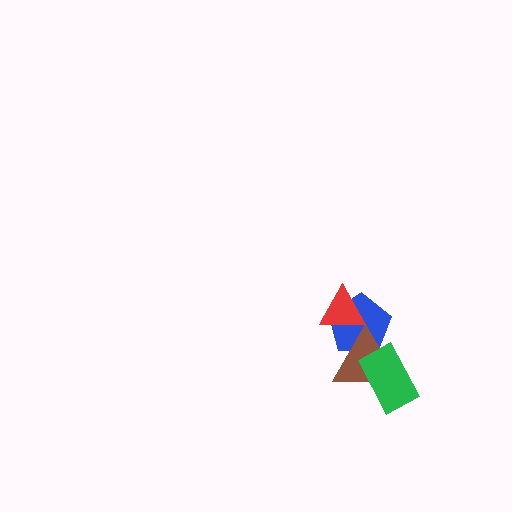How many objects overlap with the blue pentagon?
2 objects overlap with the blue pentagon.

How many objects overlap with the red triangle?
2 objects overlap with the red triangle.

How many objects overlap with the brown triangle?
3 objects overlap with the brown triangle.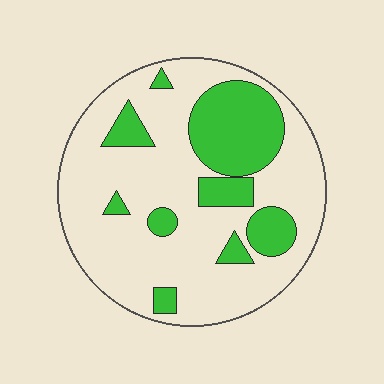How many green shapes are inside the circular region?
9.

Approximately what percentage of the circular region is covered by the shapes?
Approximately 25%.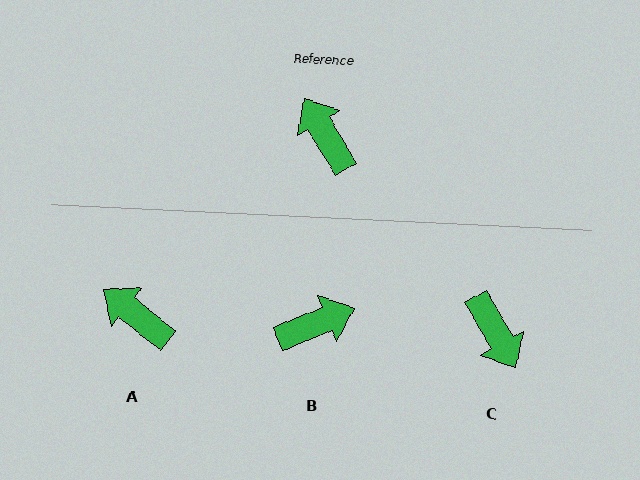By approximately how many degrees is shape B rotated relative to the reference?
Approximately 98 degrees clockwise.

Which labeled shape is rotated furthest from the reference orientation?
C, about 178 degrees away.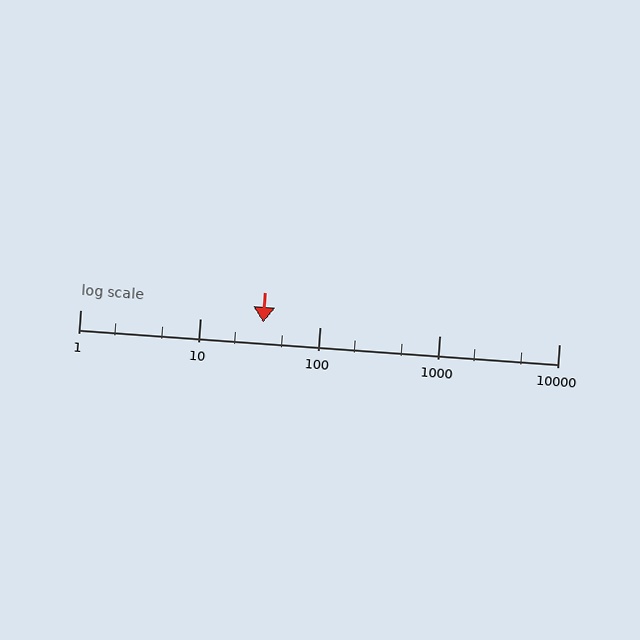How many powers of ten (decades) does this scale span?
The scale spans 4 decades, from 1 to 10000.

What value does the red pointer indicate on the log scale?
The pointer indicates approximately 34.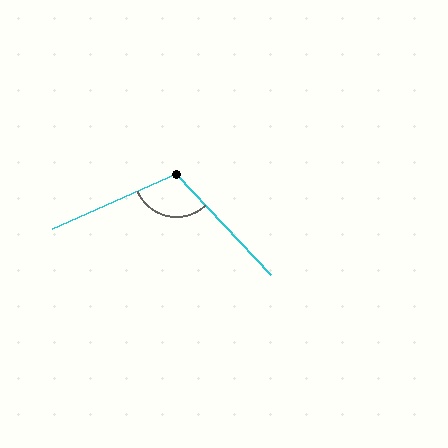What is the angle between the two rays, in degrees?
Approximately 109 degrees.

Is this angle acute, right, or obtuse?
It is obtuse.